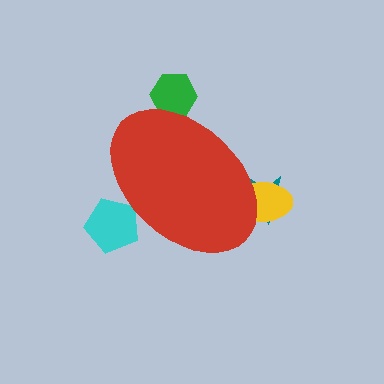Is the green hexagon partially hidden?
Yes, the green hexagon is partially hidden behind the red ellipse.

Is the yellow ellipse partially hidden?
Yes, the yellow ellipse is partially hidden behind the red ellipse.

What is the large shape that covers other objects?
A red ellipse.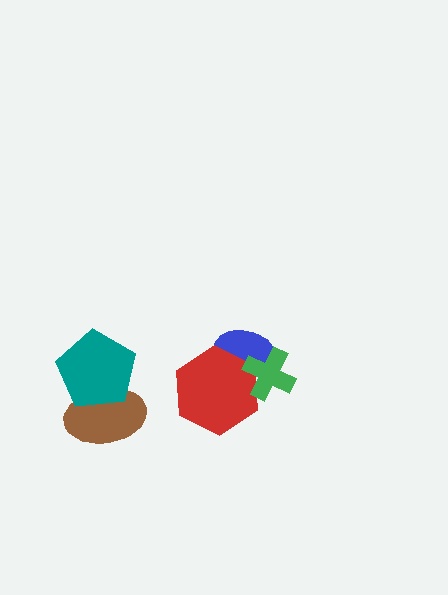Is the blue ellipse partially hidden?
Yes, it is partially covered by another shape.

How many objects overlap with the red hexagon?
2 objects overlap with the red hexagon.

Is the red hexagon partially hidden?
Yes, it is partially covered by another shape.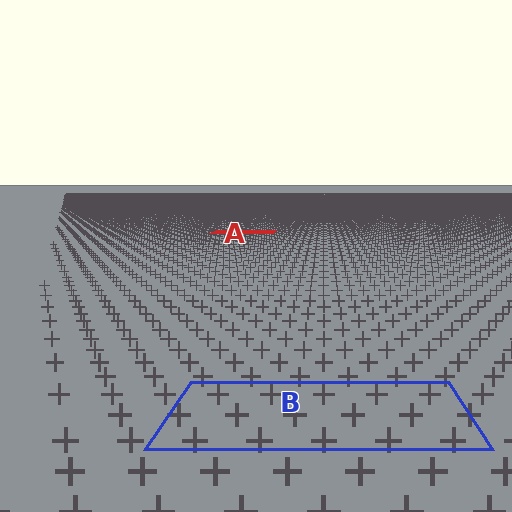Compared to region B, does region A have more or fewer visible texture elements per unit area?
Region A has more texture elements per unit area — they are packed more densely because it is farther away.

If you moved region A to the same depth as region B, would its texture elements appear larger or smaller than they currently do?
They would appear larger. At a closer depth, the same texture elements are projected at a bigger on-screen size.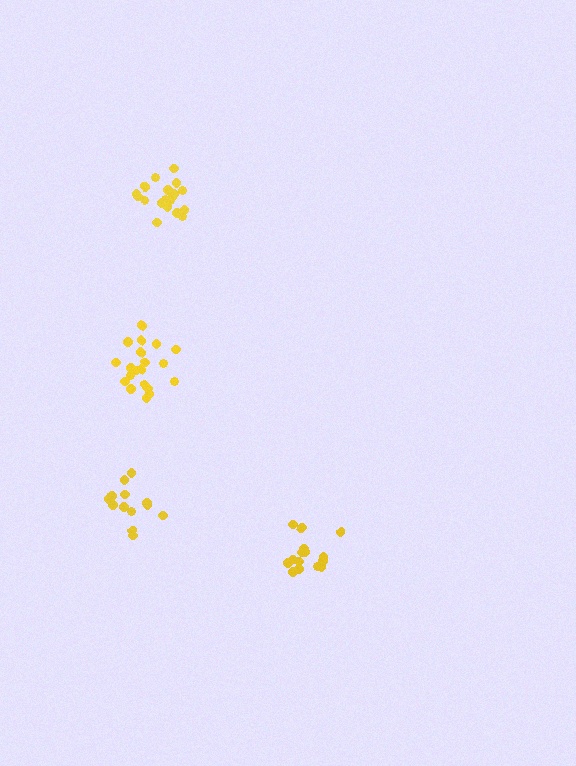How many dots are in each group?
Group 1: 19 dots, Group 2: 20 dots, Group 3: 14 dots, Group 4: 15 dots (68 total).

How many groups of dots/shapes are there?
There are 4 groups.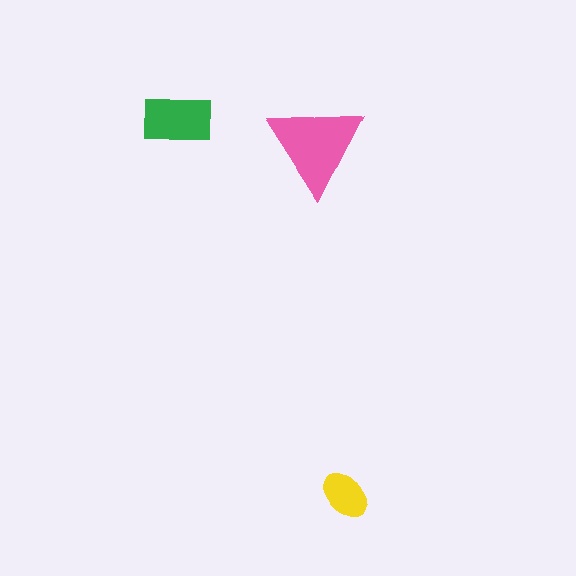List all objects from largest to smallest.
The pink triangle, the green rectangle, the yellow ellipse.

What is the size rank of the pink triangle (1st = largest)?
1st.